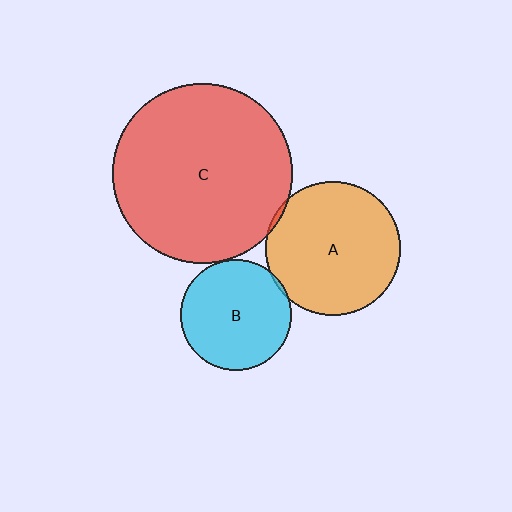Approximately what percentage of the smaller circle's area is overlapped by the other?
Approximately 5%.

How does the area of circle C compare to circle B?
Approximately 2.6 times.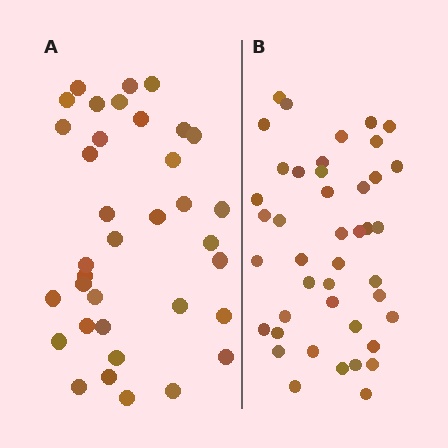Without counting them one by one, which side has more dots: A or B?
Region B (the right region) has more dots.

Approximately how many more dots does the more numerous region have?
Region B has roughly 8 or so more dots than region A.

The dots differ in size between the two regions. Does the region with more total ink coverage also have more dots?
No. Region A has more total ink coverage because its dots are larger, but region B actually contains more individual dots. Total area can be misleading — the number of items is what matters here.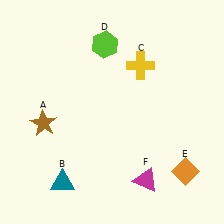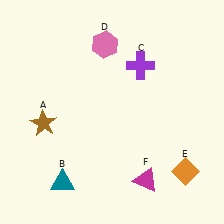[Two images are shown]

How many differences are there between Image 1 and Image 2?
There are 2 differences between the two images.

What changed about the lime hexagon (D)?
In Image 1, D is lime. In Image 2, it changed to pink.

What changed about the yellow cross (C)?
In Image 1, C is yellow. In Image 2, it changed to purple.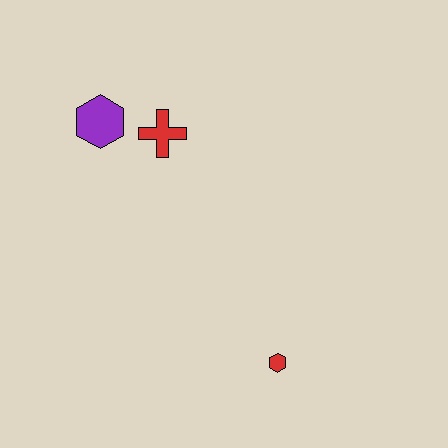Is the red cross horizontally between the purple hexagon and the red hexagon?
Yes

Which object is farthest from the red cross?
The red hexagon is farthest from the red cross.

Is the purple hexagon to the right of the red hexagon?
No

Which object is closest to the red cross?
The purple hexagon is closest to the red cross.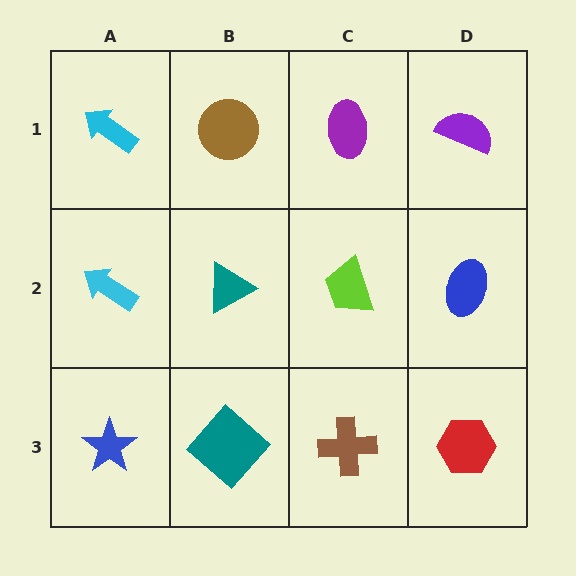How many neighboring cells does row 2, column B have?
4.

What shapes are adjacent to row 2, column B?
A brown circle (row 1, column B), a teal diamond (row 3, column B), a cyan arrow (row 2, column A), a lime trapezoid (row 2, column C).